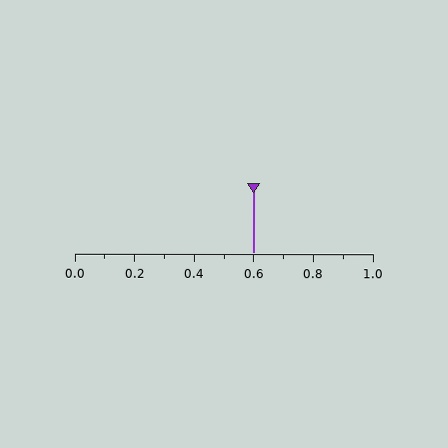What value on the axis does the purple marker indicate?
The marker indicates approximately 0.6.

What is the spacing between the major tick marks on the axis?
The major ticks are spaced 0.2 apart.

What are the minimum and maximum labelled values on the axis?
The axis runs from 0.0 to 1.0.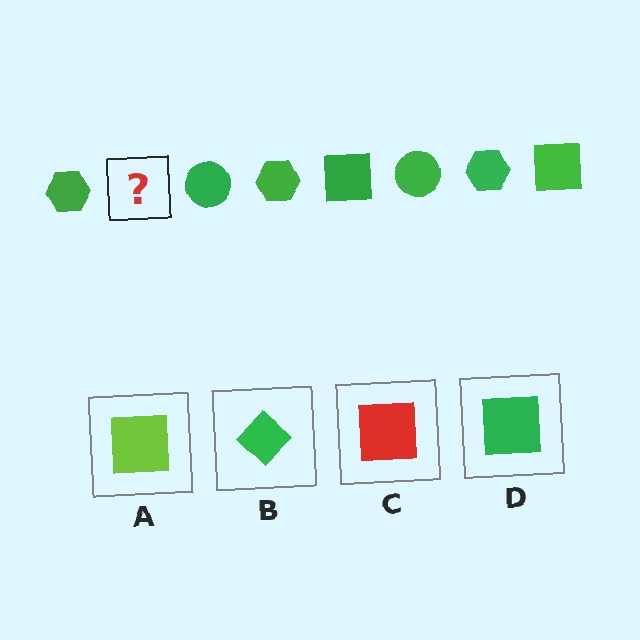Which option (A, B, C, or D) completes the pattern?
D.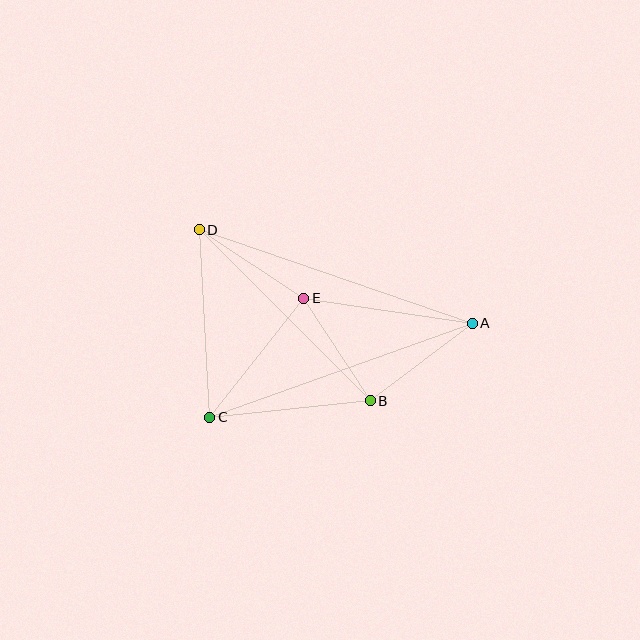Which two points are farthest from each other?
Points A and D are farthest from each other.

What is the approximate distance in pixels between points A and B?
The distance between A and B is approximately 128 pixels.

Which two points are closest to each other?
Points B and E are closest to each other.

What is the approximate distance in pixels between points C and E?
The distance between C and E is approximately 152 pixels.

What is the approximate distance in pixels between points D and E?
The distance between D and E is approximately 125 pixels.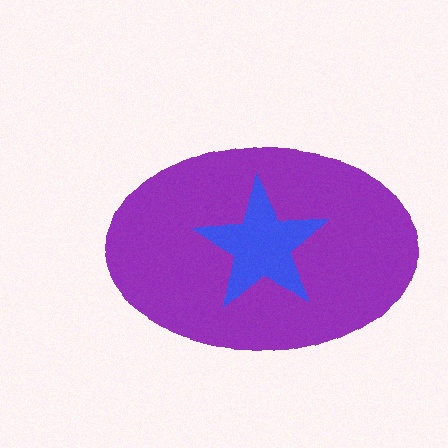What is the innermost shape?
The blue star.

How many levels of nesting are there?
2.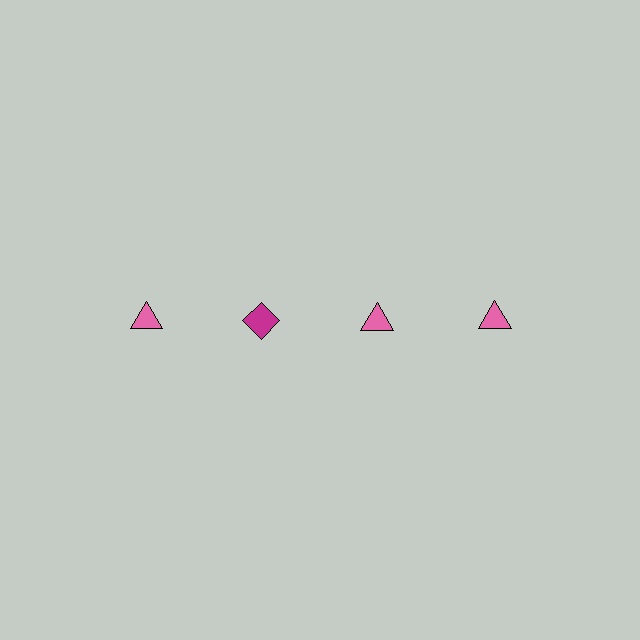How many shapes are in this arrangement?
There are 4 shapes arranged in a grid pattern.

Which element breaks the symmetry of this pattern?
The magenta diamond in the top row, second from left column breaks the symmetry. All other shapes are pink triangles.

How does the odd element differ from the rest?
It differs in both color (magenta instead of pink) and shape (diamond instead of triangle).